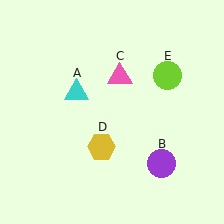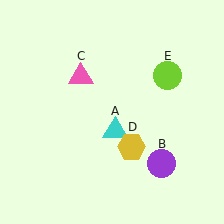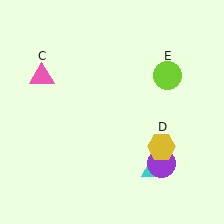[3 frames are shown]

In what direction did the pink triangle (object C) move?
The pink triangle (object C) moved left.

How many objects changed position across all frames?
3 objects changed position: cyan triangle (object A), pink triangle (object C), yellow hexagon (object D).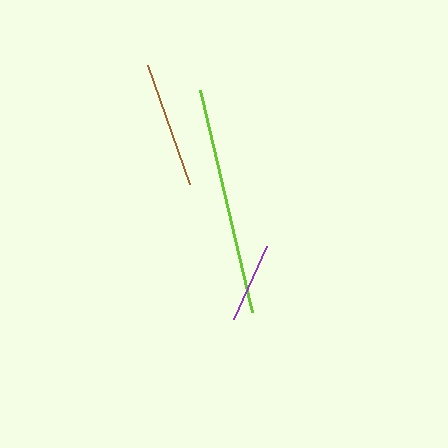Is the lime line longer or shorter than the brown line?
The lime line is longer than the brown line.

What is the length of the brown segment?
The brown segment is approximately 126 pixels long.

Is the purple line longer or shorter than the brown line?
The brown line is longer than the purple line.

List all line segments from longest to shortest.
From longest to shortest: lime, brown, purple.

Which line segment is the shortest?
The purple line is the shortest at approximately 81 pixels.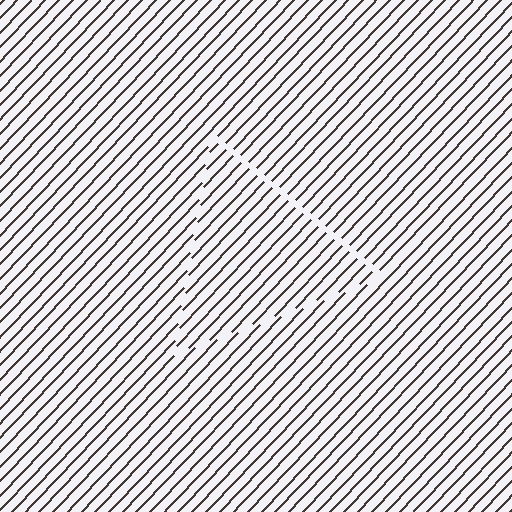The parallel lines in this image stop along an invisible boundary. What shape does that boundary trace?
An illusory triangle. The interior of the shape contains the same grating, shifted by half a period — the contour is defined by the phase discontinuity where line-ends from the inner and outer gratings abut.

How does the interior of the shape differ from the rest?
The interior of the shape contains the same grating, shifted by half a period — the contour is defined by the phase discontinuity where line-ends from the inner and outer gratings abut.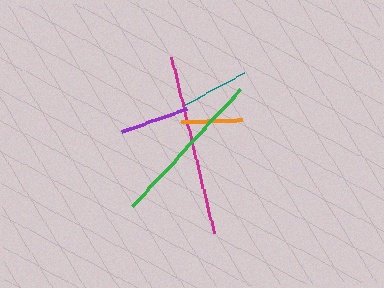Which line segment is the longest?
The magenta line is the longest at approximately 182 pixels.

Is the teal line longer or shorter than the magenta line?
The magenta line is longer than the teal line.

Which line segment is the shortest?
The orange line is the shortest at approximately 61 pixels.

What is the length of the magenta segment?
The magenta segment is approximately 182 pixels long.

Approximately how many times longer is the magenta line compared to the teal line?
The magenta line is approximately 2.6 times the length of the teal line.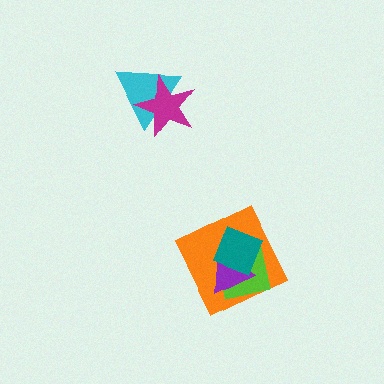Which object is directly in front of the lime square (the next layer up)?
The purple triangle is directly in front of the lime square.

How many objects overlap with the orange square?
3 objects overlap with the orange square.